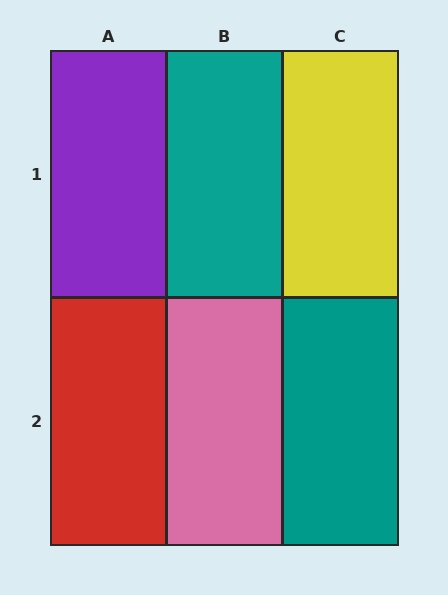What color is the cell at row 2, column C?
Teal.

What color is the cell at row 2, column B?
Pink.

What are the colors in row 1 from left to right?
Purple, teal, yellow.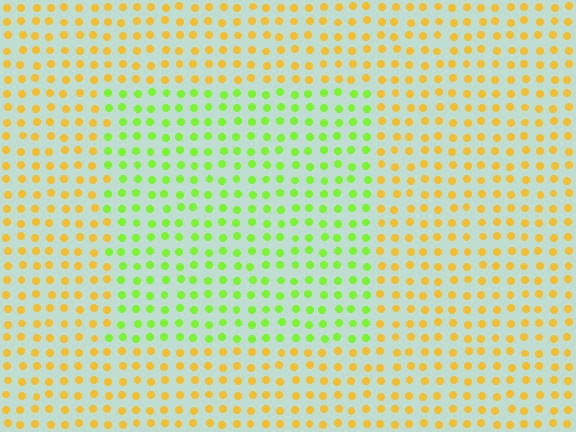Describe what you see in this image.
The image is filled with small yellow elements in a uniform arrangement. A rectangle-shaped region is visible where the elements are tinted to a slightly different hue, forming a subtle color boundary.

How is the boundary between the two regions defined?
The boundary is defined purely by a slight shift in hue (about 54 degrees). Spacing, size, and orientation are identical on both sides.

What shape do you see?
I see a rectangle.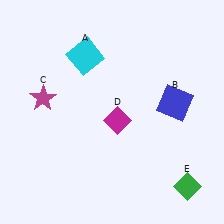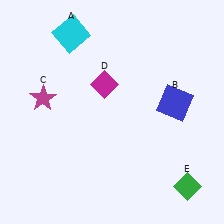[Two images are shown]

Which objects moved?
The objects that moved are: the cyan square (A), the magenta diamond (D).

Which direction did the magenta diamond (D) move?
The magenta diamond (D) moved up.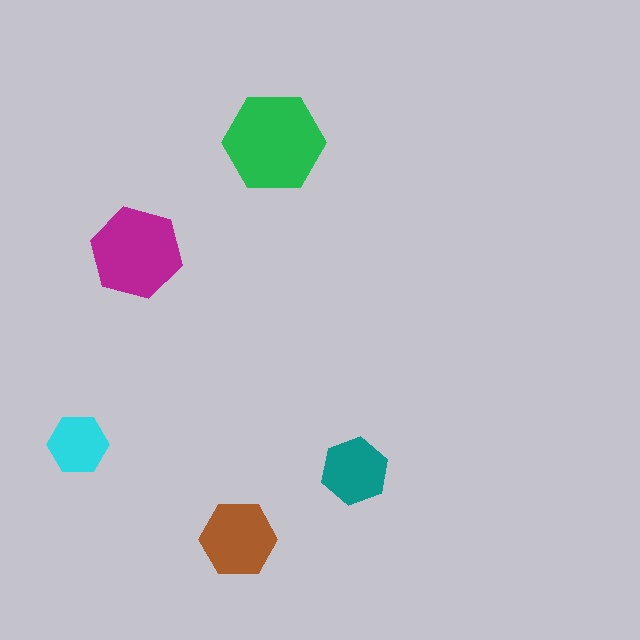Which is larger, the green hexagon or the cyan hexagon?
The green one.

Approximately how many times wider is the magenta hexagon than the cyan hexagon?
About 1.5 times wider.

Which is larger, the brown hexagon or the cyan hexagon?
The brown one.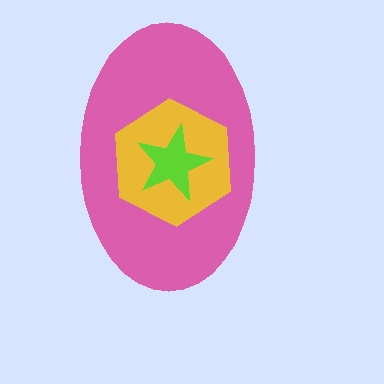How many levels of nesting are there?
3.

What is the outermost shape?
The pink ellipse.